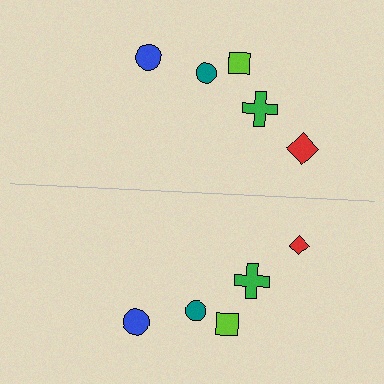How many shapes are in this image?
There are 10 shapes in this image.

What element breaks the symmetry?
The red diamond on the bottom side has a different size than its mirror counterpart.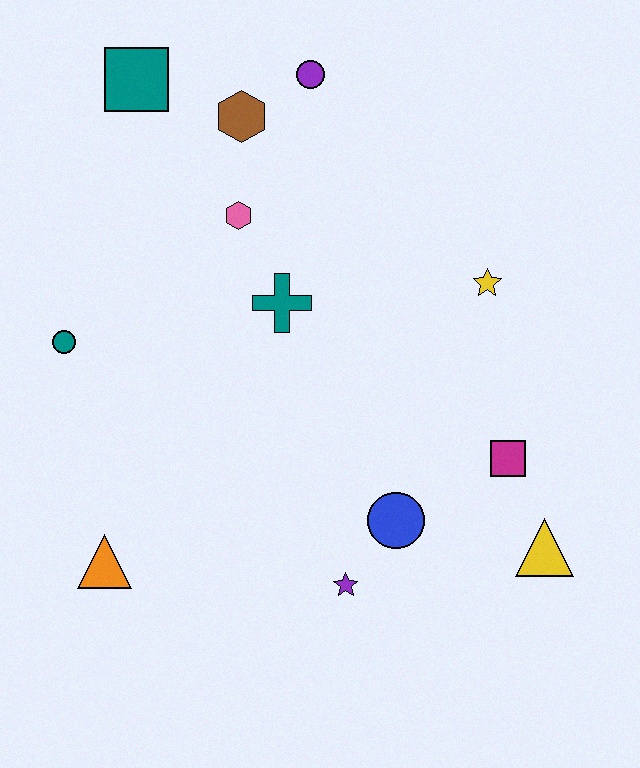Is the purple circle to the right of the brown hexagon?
Yes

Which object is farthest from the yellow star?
The orange triangle is farthest from the yellow star.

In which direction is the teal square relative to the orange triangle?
The teal square is above the orange triangle.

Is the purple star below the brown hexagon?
Yes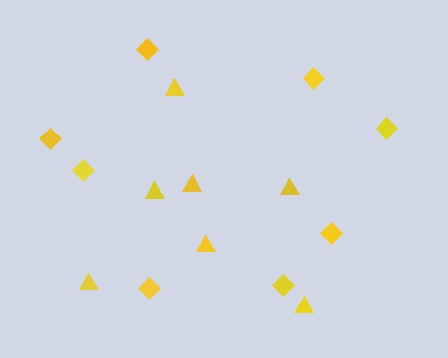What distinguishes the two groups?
There are 2 groups: one group of diamonds (8) and one group of triangles (7).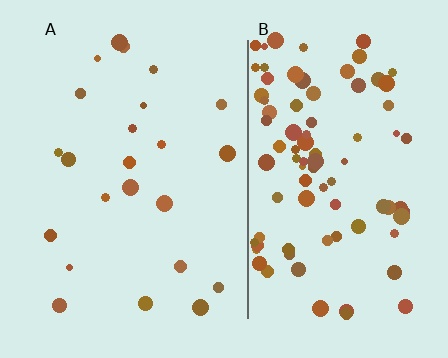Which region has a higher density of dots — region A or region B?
B (the right).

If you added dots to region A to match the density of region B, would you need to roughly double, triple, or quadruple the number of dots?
Approximately quadruple.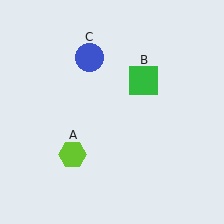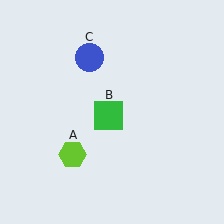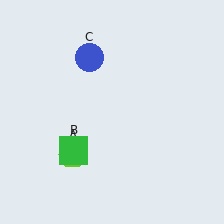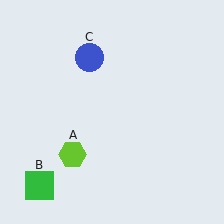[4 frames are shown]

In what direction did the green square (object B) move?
The green square (object B) moved down and to the left.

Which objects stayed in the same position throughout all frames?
Lime hexagon (object A) and blue circle (object C) remained stationary.